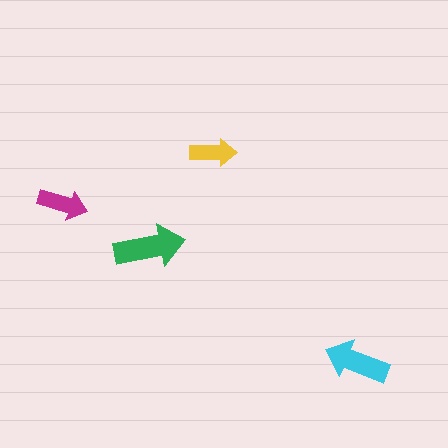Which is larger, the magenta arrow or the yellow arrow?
The magenta one.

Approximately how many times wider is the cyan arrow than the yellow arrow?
About 1.5 times wider.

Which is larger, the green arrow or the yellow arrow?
The green one.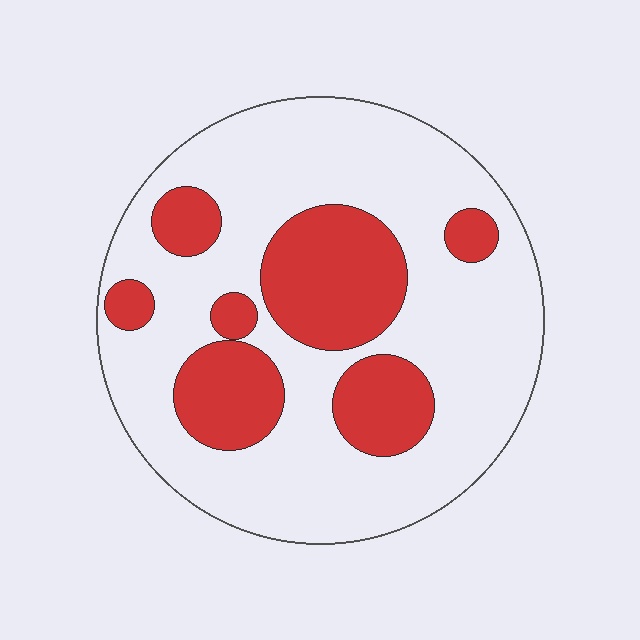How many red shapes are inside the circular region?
7.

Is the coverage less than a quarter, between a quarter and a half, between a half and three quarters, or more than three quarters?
Between a quarter and a half.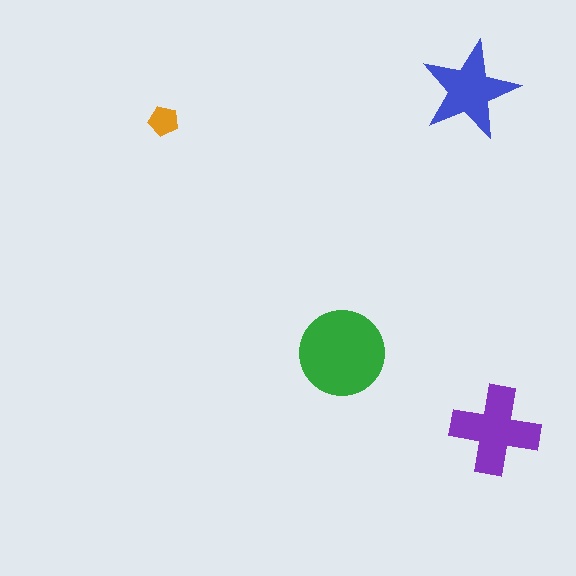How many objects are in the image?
There are 4 objects in the image.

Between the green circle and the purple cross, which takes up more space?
The green circle.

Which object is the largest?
The green circle.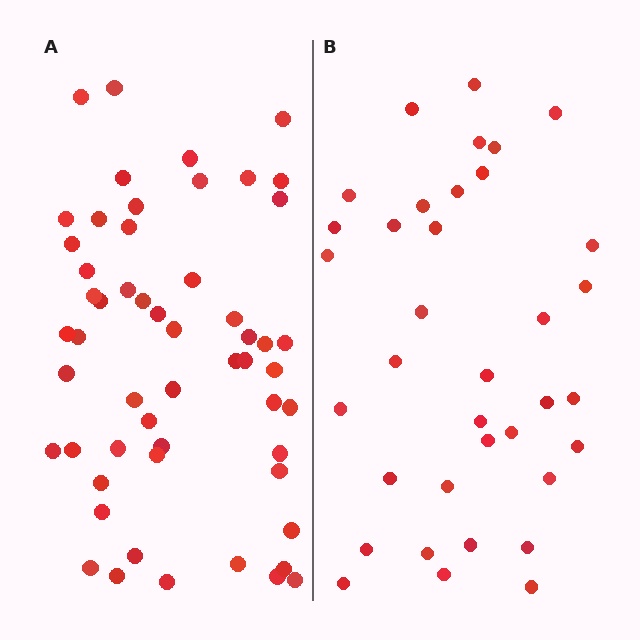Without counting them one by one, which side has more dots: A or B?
Region A (the left region) has more dots.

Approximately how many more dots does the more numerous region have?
Region A has approximately 20 more dots than region B.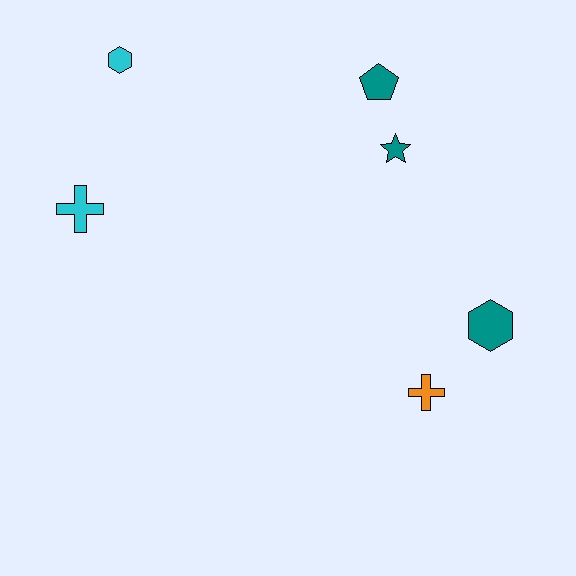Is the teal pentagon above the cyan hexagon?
No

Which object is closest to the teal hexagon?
The orange cross is closest to the teal hexagon.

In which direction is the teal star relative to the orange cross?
The teal star is above the orange cross.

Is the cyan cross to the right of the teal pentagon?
No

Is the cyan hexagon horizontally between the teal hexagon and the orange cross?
No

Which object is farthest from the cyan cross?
The teal hexagon is farthest from the cyan cross.